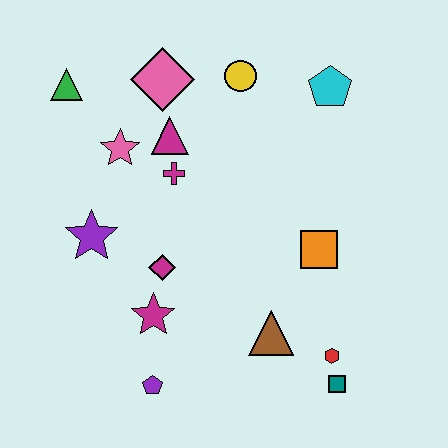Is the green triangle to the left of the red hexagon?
Yes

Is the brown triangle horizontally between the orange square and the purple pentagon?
Yes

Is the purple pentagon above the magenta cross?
No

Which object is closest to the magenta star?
The magenta diamond is closest to the magenta star.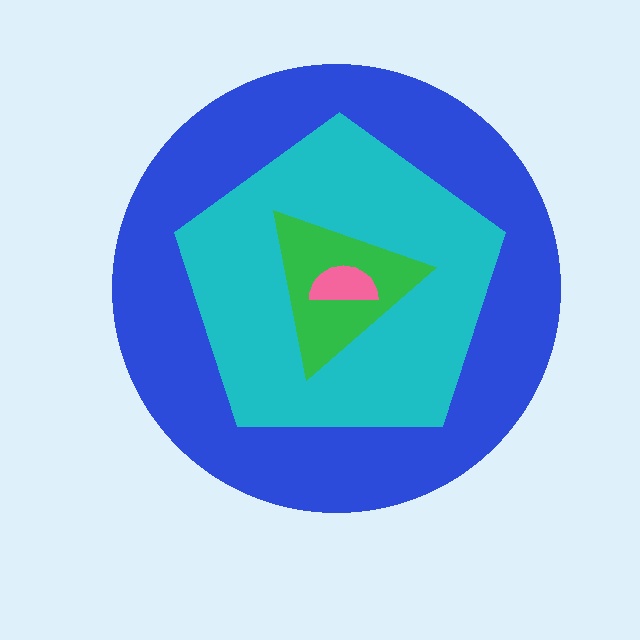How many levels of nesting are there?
4.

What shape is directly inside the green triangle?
The pink semicircle.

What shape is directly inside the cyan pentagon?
The green triangle.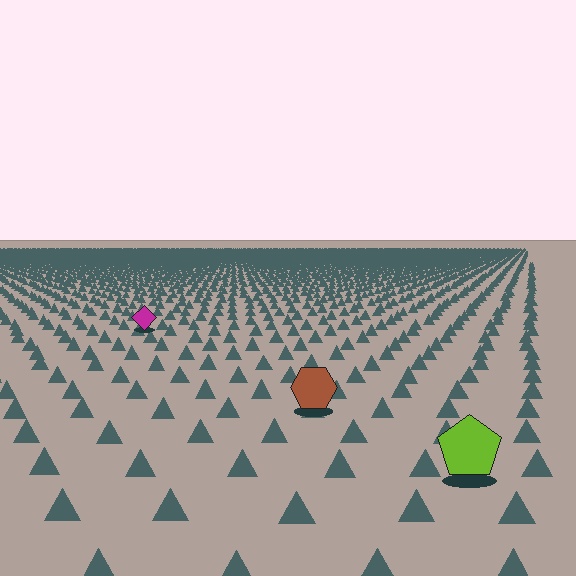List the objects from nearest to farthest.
From nearest to farthest: the lime pentagon, the brown hexagon, the magenta diamond.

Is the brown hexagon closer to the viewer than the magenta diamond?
Yes. The brown hexagon is closer — you can tell from the texture gradient: the ground texture is coarser near it.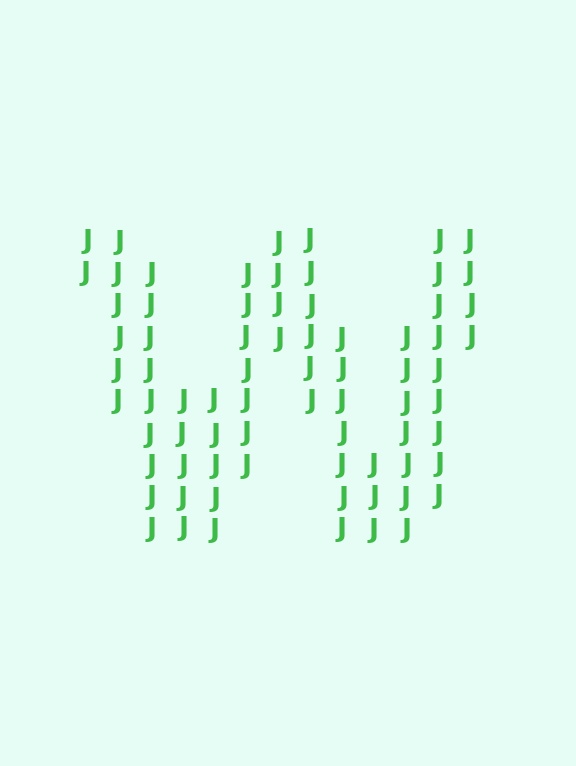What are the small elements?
The small elements are letter J's.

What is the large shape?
The large shape is the letter W.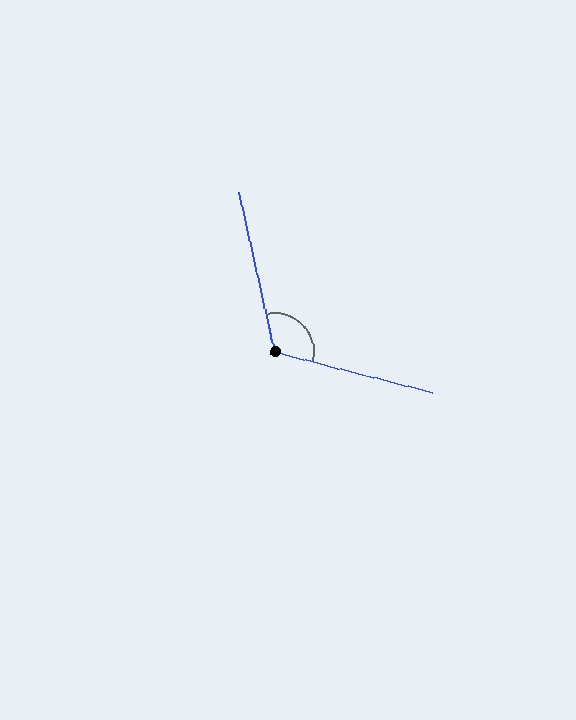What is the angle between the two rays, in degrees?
Approximately 117 degrees.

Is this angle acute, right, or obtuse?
It is obtuse.